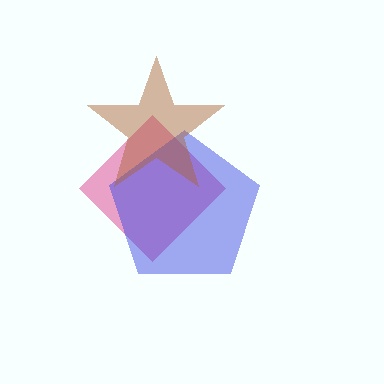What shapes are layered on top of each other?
The layered shapes are: a pink diamond, a blue pentagon, a brown star.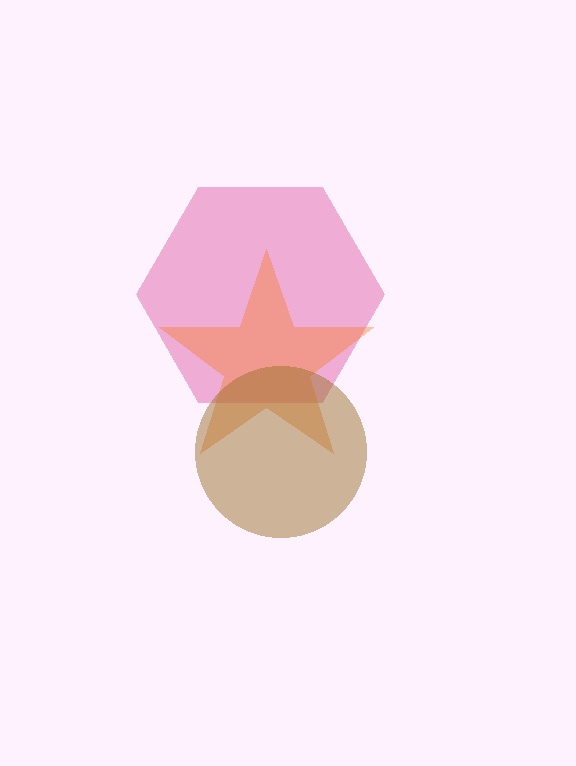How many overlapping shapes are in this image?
There are 3 overlapping shapes in the image.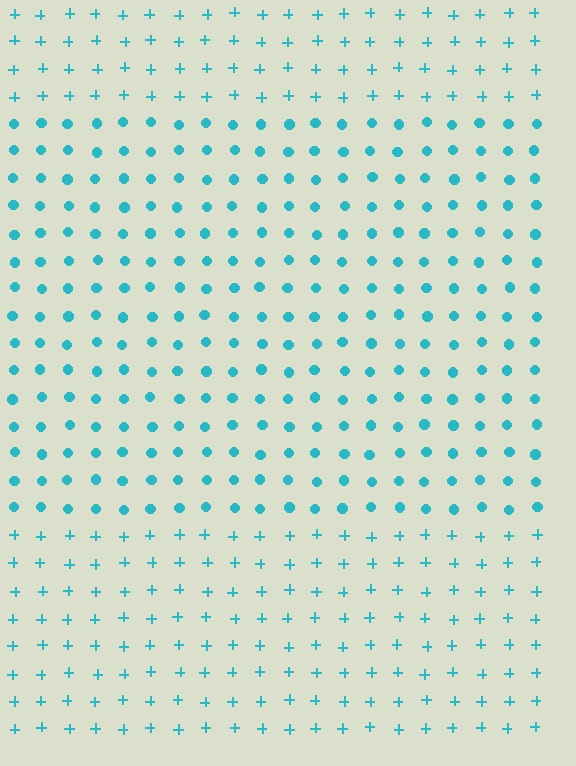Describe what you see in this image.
The image is filled with small cyan elements arranged in a uniform grid. A rectangle-shaped region contains circles, while the surrounding area contains plus signs. The boundary is defined purely by the change in element shape.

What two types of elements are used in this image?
The image uses circles inside the rectangle region and plus signs outside it.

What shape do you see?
I see a rectangle.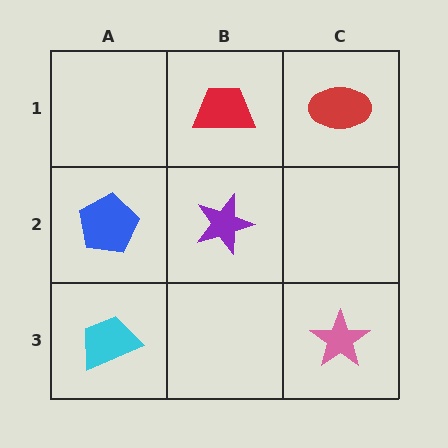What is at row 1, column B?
A red trapezoid.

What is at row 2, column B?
A purple star.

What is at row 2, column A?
A blue pentagon.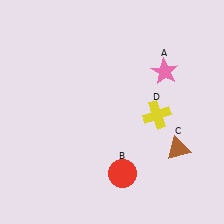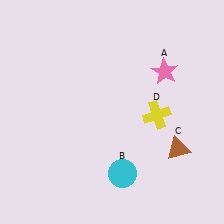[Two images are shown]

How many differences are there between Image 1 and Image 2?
There is 1 difference between the two images.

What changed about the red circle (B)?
In Image 1, B is red. In Image 2, it changed to cyan.